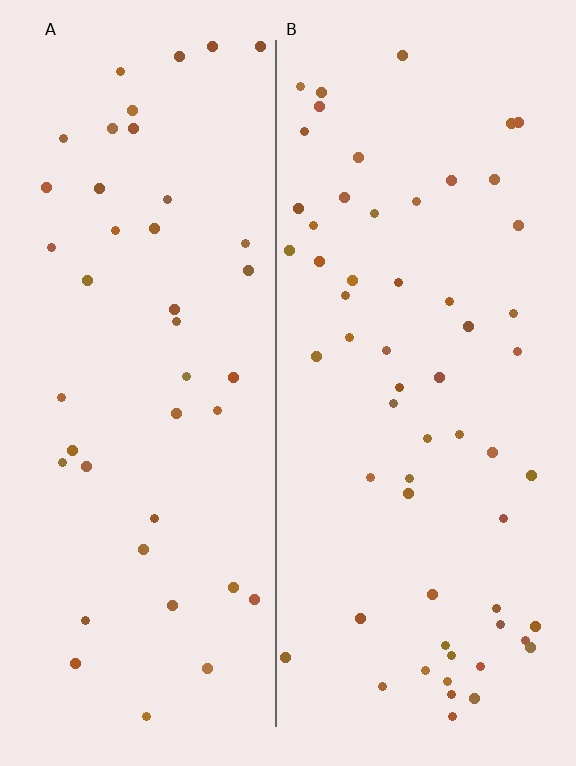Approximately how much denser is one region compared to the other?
Approximately 1.4× — region B over region A.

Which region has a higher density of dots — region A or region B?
B (the right).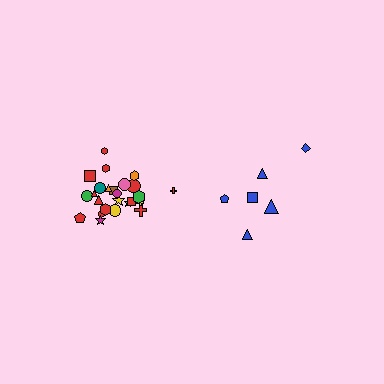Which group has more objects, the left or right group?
The left group.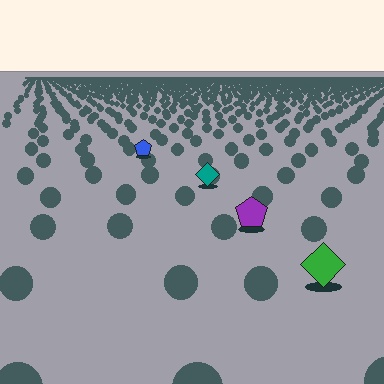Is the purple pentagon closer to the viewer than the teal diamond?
Yes. The purple pentagon is closer — you can tell from the texture gradient: the ground texture is coarser near it.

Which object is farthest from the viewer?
The blue pentagon is farthest from the viewer. It appears smaller and the ground texture around it is denser.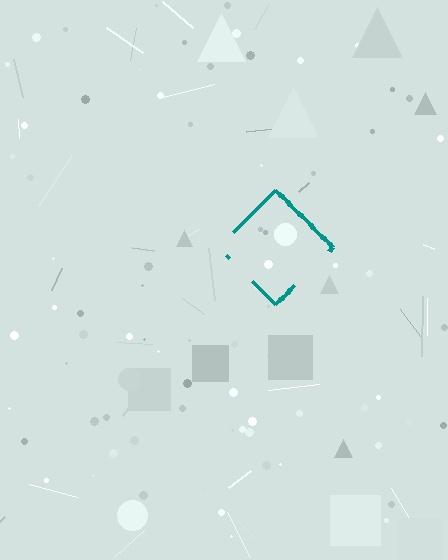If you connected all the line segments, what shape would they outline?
They would outline a diamond.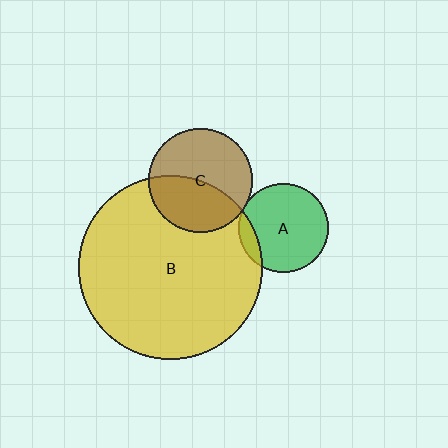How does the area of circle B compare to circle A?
Approximately 4.2 times.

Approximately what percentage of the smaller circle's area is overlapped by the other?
Approximately 5%.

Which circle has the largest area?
Circle B (yellow).